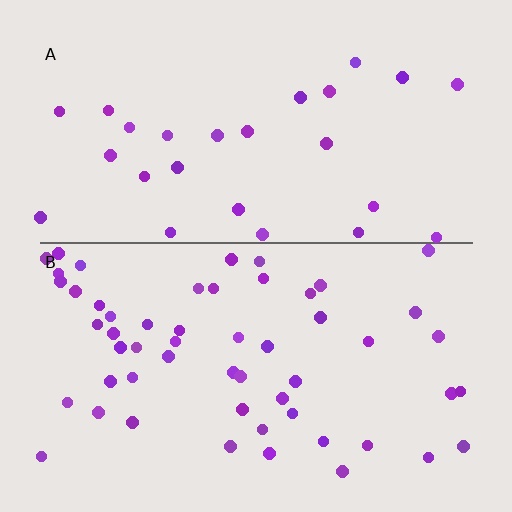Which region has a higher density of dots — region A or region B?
B (the bottom).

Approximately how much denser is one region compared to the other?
Approximately 2.1× — region B over region A.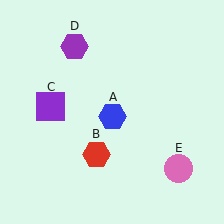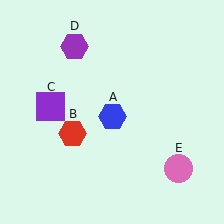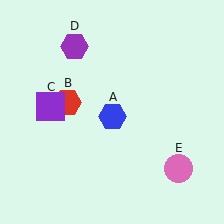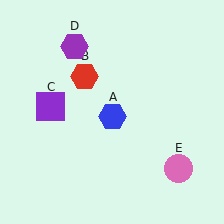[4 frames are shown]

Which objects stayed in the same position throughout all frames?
Blue hexagon (object A) and purple square (object C) and purple hexagon (object D) and pink circle (object E) remained stationary.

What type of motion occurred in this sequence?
The red hexagon (object B) rotated clockwise around the center of the scene.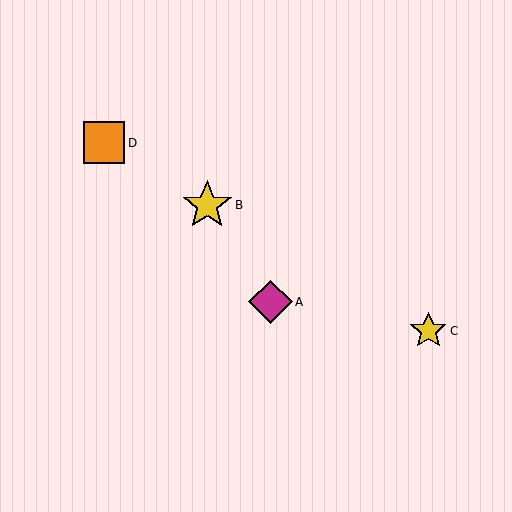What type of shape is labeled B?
Shape B is a yellow star.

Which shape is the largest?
The yellow star (labeled B) is the largest.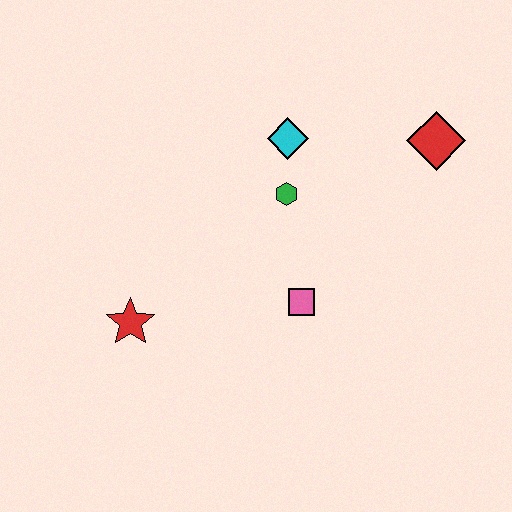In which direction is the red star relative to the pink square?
The red star is to the left of the pink square.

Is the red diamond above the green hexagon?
Yes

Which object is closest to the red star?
The pink square is closest to the red star.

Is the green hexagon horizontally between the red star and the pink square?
Yes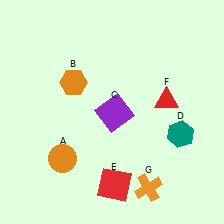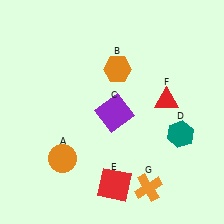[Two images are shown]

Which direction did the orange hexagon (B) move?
The orange hexagon (B) moved right.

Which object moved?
The orange hexagon (B) moved right.